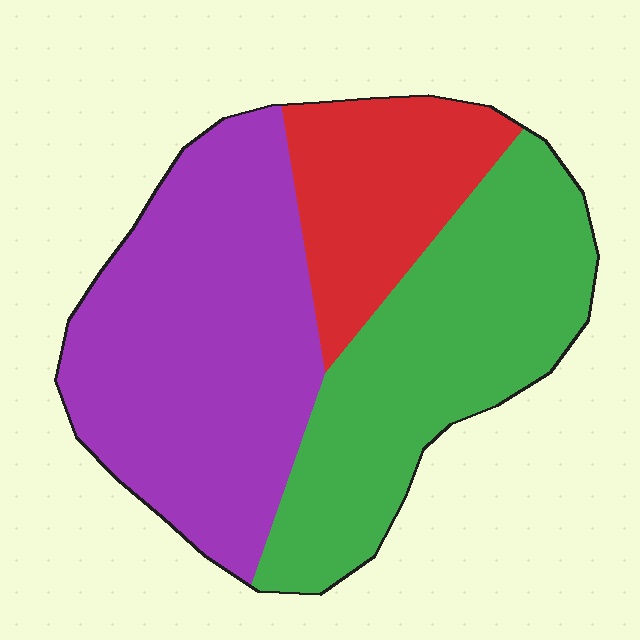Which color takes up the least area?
Red, at roughly 20%.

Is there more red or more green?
Green.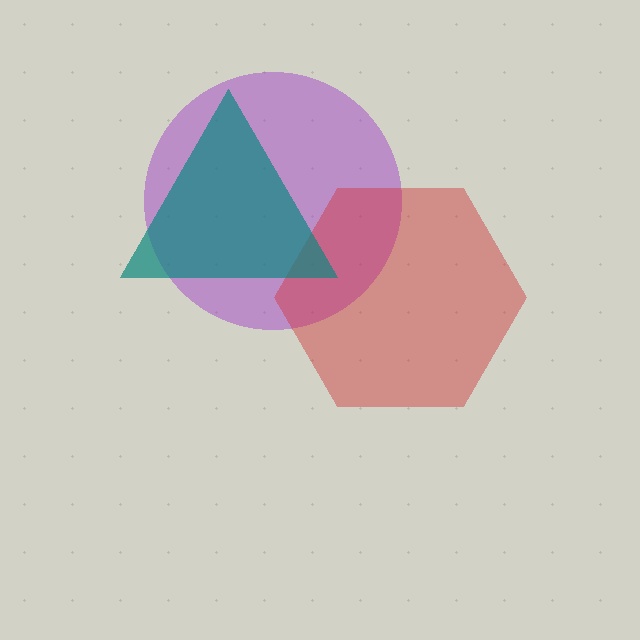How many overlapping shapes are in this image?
There are 3 overlapping shapes in the image.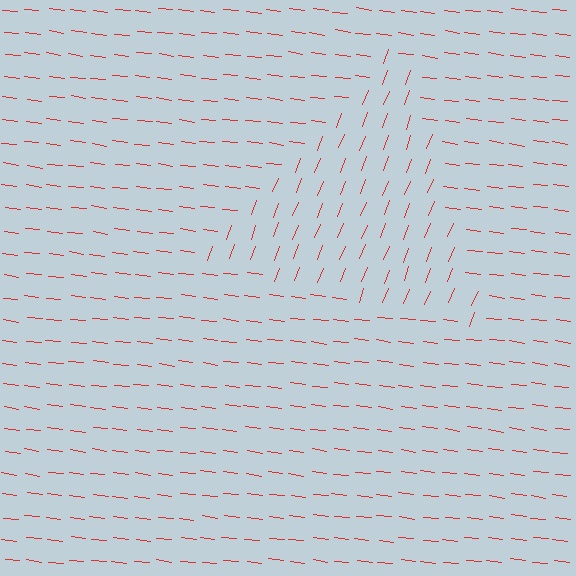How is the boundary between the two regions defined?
The boundary is defined purely by a change in line orientation (approximately 75 degrees difference). All lines are the same color and thickness.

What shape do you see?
I see a triangle.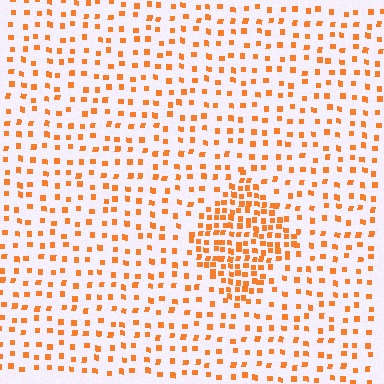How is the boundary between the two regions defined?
The boundary is defined by a change in element density (approximately 2.4x ratio). All elements are the same color, size, and shape.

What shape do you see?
I see a diamond.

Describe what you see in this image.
The image contains small orange elements arranged at two different densities. A diamond-shaped region is visible where the elements are more densely packed than the surrounding area.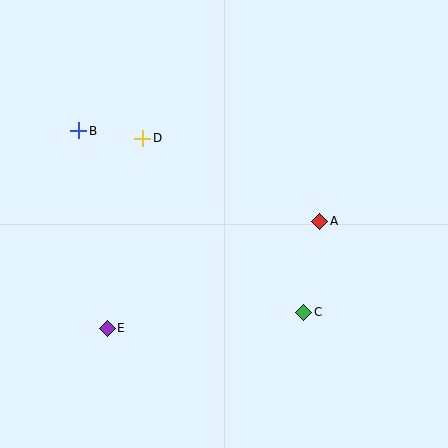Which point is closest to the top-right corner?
Point A is closest to the top-right corner.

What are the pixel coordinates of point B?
Point B is at (79, 131).